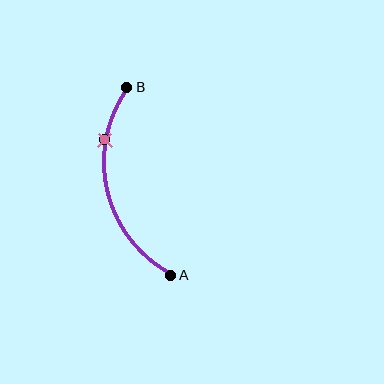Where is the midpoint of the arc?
The arc midpoint is the point on the curve farthest from the straight line joining A and B. It sits to the left of that line.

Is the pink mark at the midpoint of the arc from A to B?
No. The pink mark lies on the arc but is closer to endpoint B. The arc midpoint would be at the point on the curve equidistant along the arc from both A and B.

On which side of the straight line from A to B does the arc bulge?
The arc bulges to the left of the straight line connecting A and B.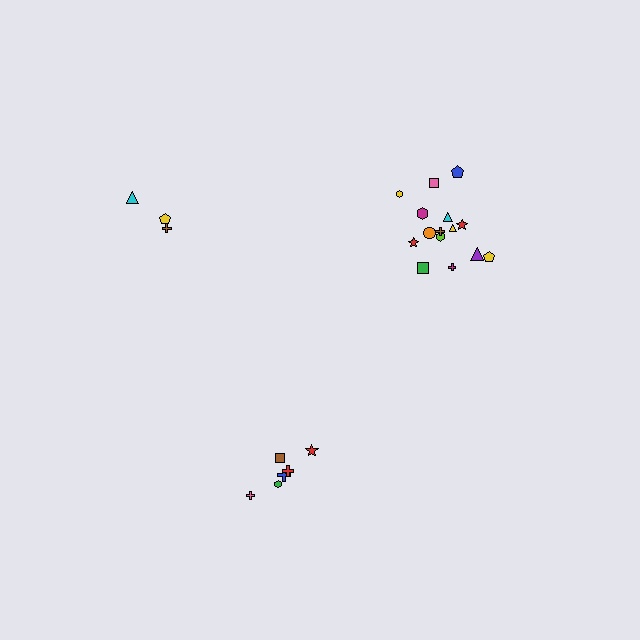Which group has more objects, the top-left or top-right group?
The top-right group.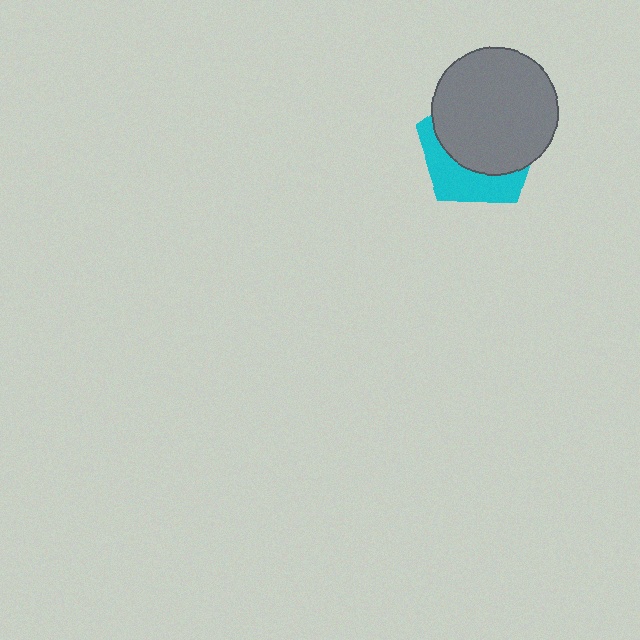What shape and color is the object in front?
The object in front is a gray circle.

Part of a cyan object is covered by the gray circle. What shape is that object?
It is a pentagon.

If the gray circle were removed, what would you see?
You would see the complete cyan pentagon.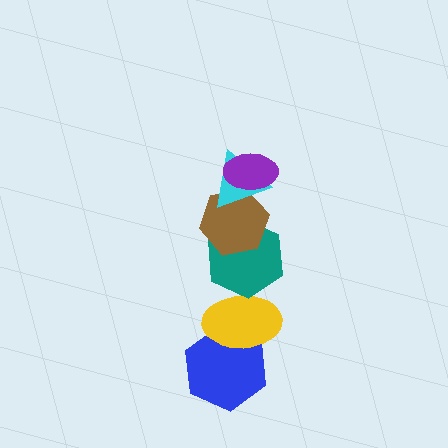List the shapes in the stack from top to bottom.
From top to bottom: the purple ellipse, the cyan triangle, the brown hexagon, the teal hexagon, the yellow ellipse, the blue hexagon.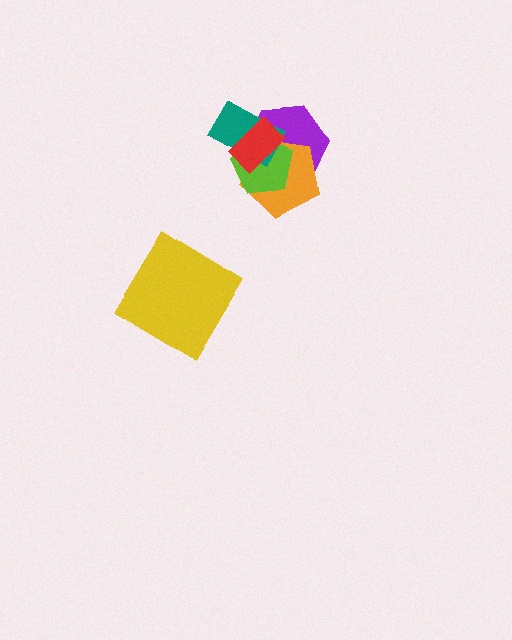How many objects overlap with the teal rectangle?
4 objects overlap with the teal rectangle.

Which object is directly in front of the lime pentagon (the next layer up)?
The teal rectangle is directly in front of the lime pentagon.